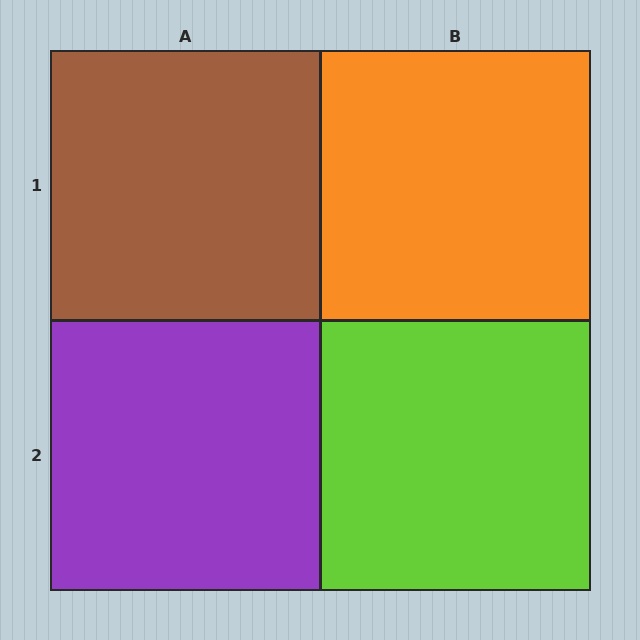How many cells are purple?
1 cell is purple.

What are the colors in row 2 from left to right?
Purple, lime.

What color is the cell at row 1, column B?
Orange.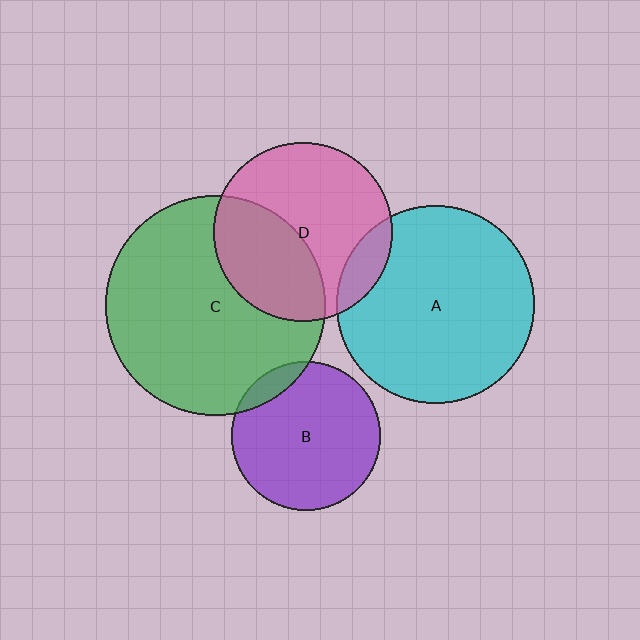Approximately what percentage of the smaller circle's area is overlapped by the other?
Approximately 40%.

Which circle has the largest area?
Circle C (green).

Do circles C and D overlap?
Yes.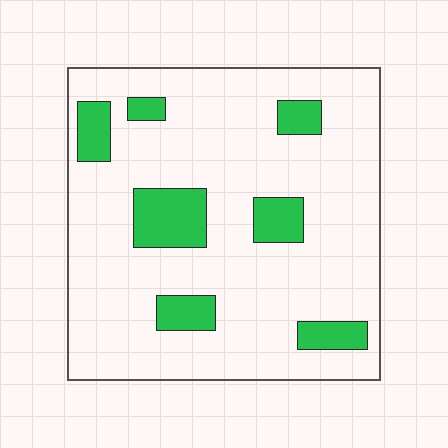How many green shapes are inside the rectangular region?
7.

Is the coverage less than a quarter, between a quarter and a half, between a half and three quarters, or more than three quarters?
Less than a quarter.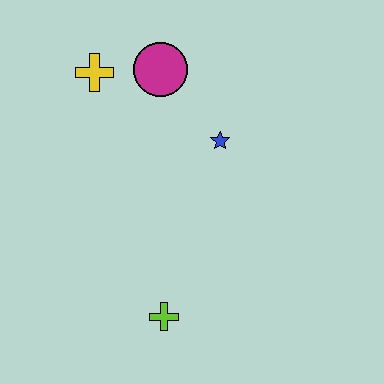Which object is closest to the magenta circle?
The yellow cross is closest to the magenta circle.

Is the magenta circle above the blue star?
Yes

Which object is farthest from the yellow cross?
The lime cross is farthest from the yellow cross.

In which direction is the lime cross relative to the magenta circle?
The lime cross is below the magenta circle.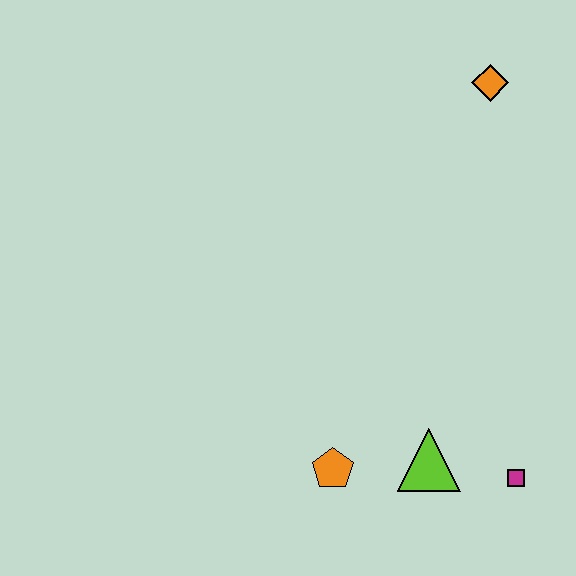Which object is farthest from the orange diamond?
The orange pentagon is farthest from the orange diamond.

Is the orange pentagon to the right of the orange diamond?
No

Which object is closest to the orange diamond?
The lime triangle is closest to the orange diamond.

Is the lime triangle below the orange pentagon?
No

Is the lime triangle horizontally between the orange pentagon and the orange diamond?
Yes